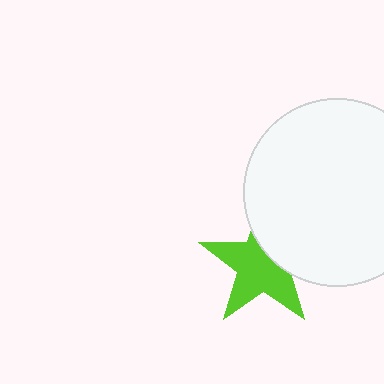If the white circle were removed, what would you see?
You would see the complete lime star.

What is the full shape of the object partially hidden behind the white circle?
The partially hidden object is a lime star.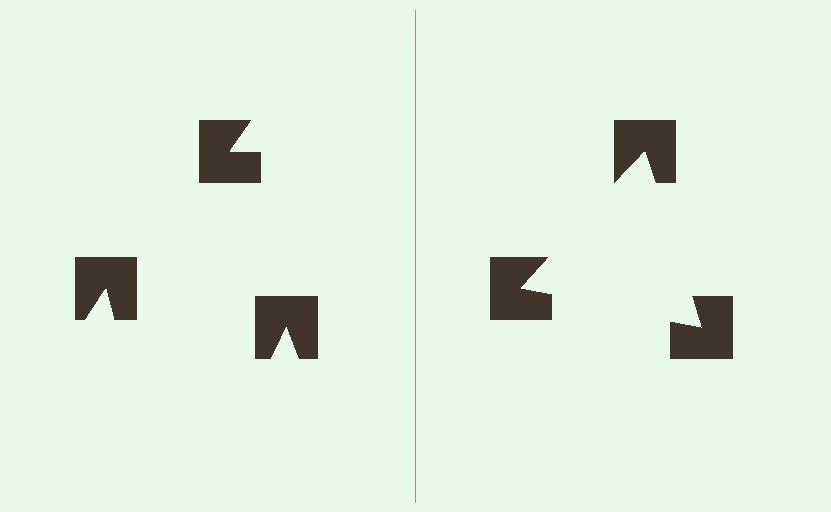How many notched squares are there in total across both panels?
6 — 3 on each side.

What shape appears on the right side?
An illusory triangle.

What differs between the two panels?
The notched squares are positioned identically on both sides; only the wedge orientations differ. On the right they align to a triangle; on the left they are misaligned.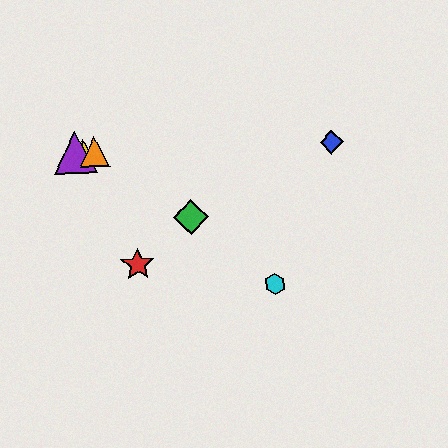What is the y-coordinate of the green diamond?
The green diamond is at y≈217.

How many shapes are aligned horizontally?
4 shapes (the blue diamond, the yellow triangle, the purple triangle, the orange triangle) are aligned horizontally.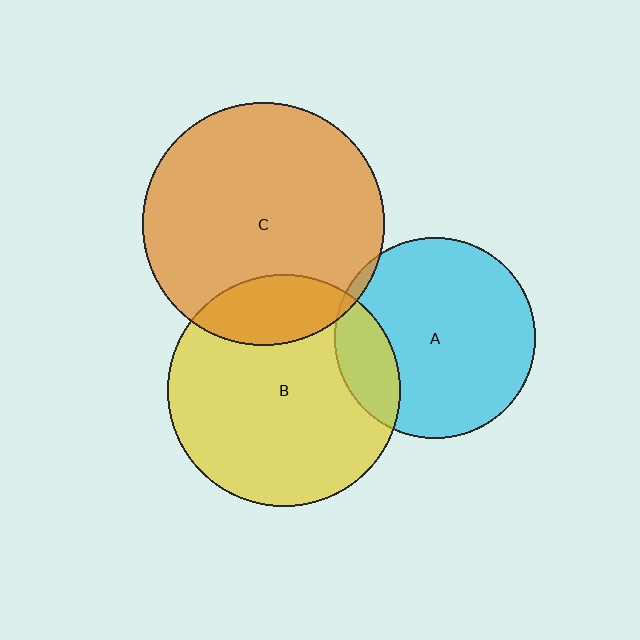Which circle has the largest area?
Circle C (orange).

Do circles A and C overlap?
Yes.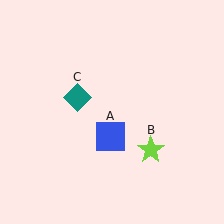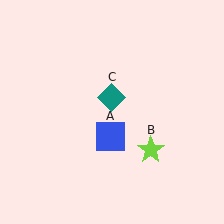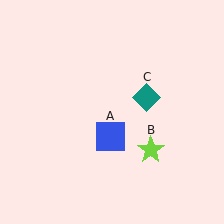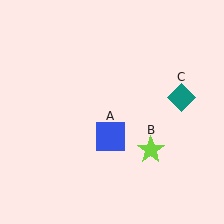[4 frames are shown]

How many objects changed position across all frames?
1 object changed position: teal diamond (object C).